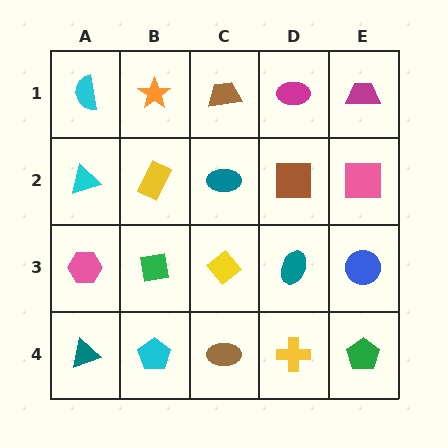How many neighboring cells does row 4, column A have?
2.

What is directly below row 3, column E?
A green pentagon.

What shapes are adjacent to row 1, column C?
A teal ellipse (row 2, column C), an orange star (row 1, column B), a magenta ellipse (row 1, column D).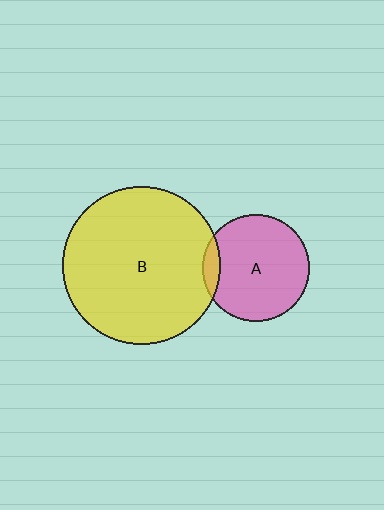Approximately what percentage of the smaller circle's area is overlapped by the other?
Approximately 10%.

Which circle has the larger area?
Circle B (yellow).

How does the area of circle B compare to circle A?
Approximately 2.2 times.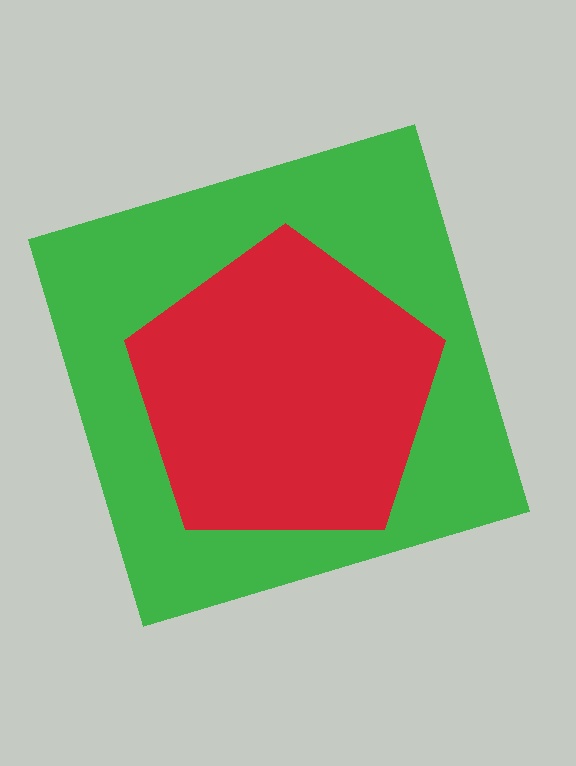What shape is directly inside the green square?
The red pentagon.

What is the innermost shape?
The red pentagon.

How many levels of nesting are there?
2.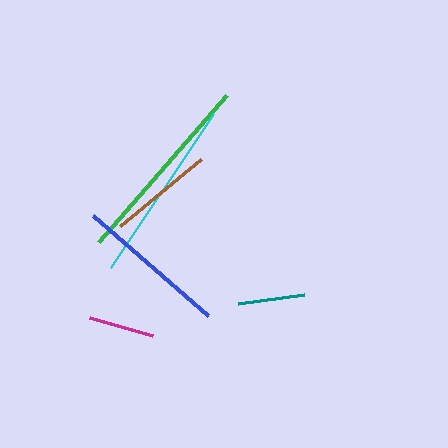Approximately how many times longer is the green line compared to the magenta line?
The green line is approximately 3.0 times the length of the magenta line.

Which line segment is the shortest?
The magenta line is the shortest at approximately 65 pixels.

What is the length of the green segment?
The green segment is approximately 195 pixels long.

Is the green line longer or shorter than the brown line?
The green line is longer than the brown line.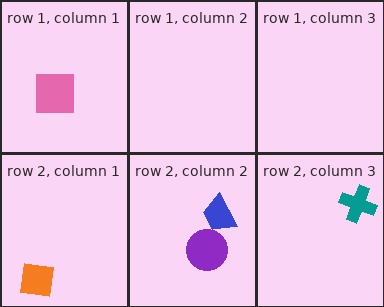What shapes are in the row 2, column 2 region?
The purple circle, the blue trapezoid.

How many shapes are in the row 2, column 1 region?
1.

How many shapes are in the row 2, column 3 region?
1.